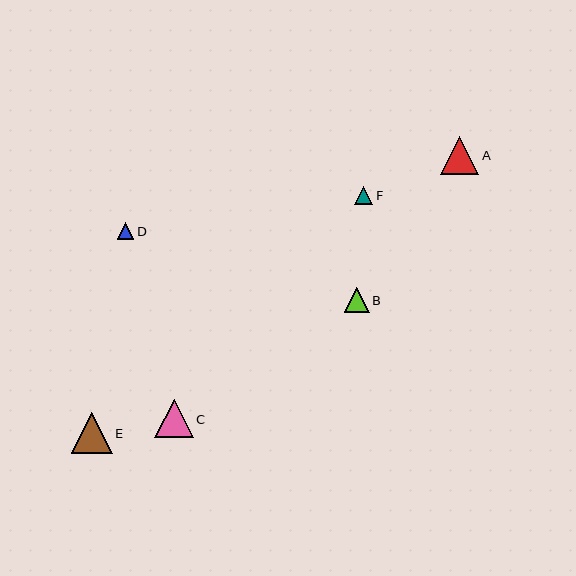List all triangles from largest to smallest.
From largest to smallest: E, C, A, B, F, D.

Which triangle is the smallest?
Triangle D is the smallest with a size of approximately 17 pixels.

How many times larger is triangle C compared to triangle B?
Triangle C is approximately 1.5 times the size of triangle B.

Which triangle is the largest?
Triangle E is the largest with a size of approximately 41 pixels.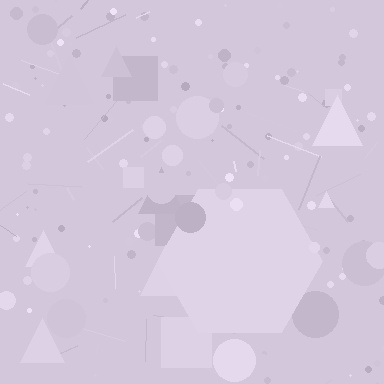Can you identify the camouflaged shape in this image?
The camouflaged shape is a hexagon.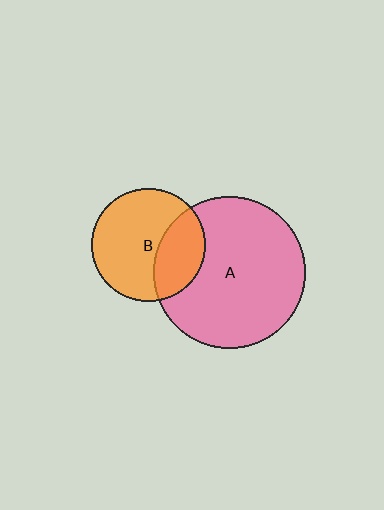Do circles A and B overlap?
Yes.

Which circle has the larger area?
Circle A (pink).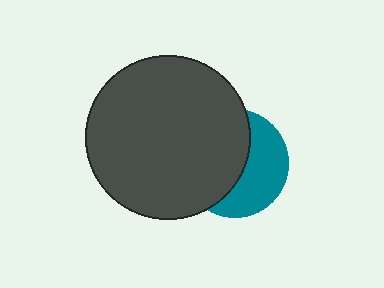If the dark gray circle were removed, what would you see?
You would see the complete teal circle.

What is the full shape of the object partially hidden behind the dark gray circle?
The partially hidden object is a teal circle.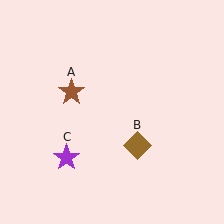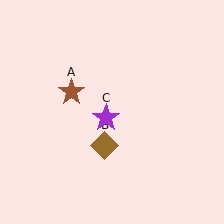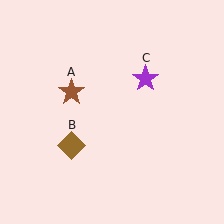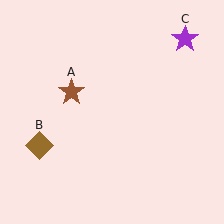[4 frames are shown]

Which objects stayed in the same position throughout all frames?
Brown star (object A) remained stationary.